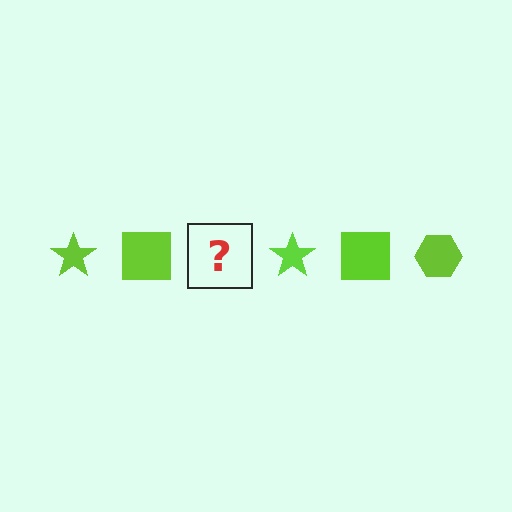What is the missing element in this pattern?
The missing element is a lime hexagon.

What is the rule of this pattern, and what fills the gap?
The rule is that the pattern cycles through star, square, hexagon shapes in lime. The gap should be filled with a lime hexagon.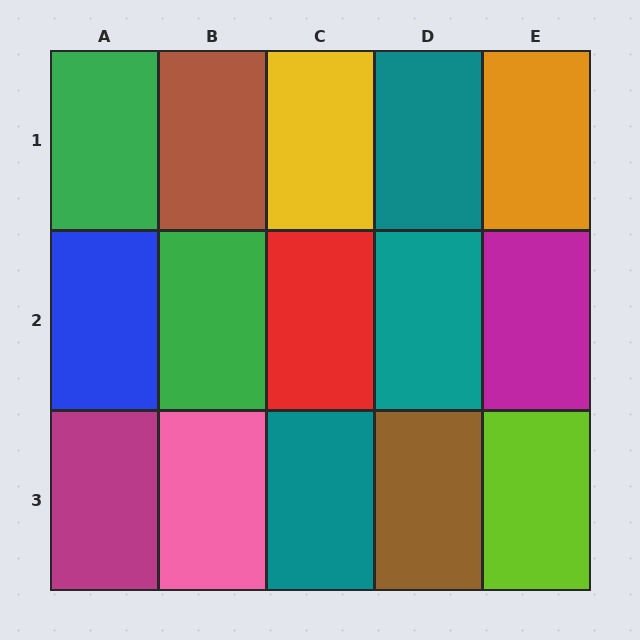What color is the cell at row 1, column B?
Brown.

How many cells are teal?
3 cells are teal.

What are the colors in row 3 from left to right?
Magenta, pink, teal, brown, lime.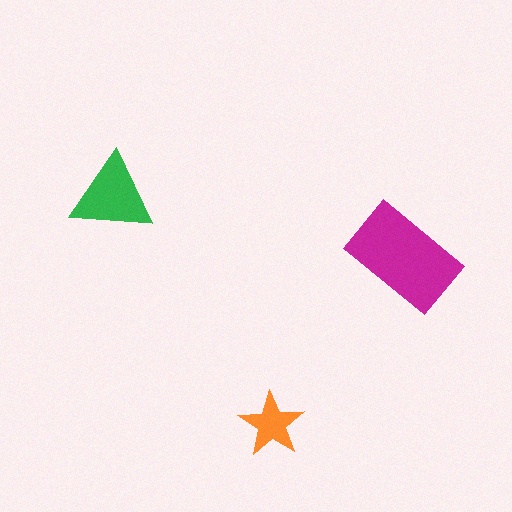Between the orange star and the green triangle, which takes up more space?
The green triangle.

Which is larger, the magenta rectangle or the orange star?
The magenta rectangle.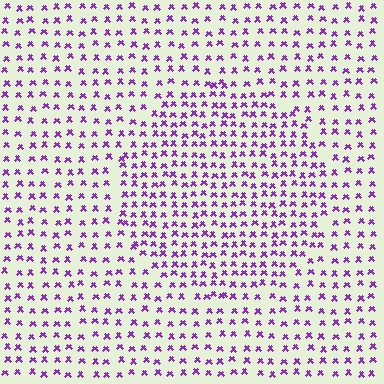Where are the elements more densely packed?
The elements are more densely packed inside the circle boundary.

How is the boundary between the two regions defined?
The boundary is defined by a change in element density (approximately 1.6x ratio). All elements are the same color, size, and shape.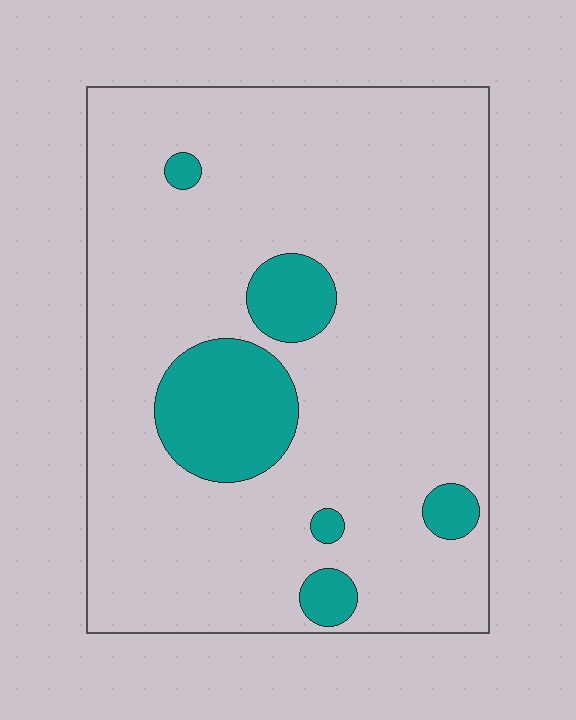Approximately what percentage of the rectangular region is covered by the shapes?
Approximately 15%.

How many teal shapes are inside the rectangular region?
6.